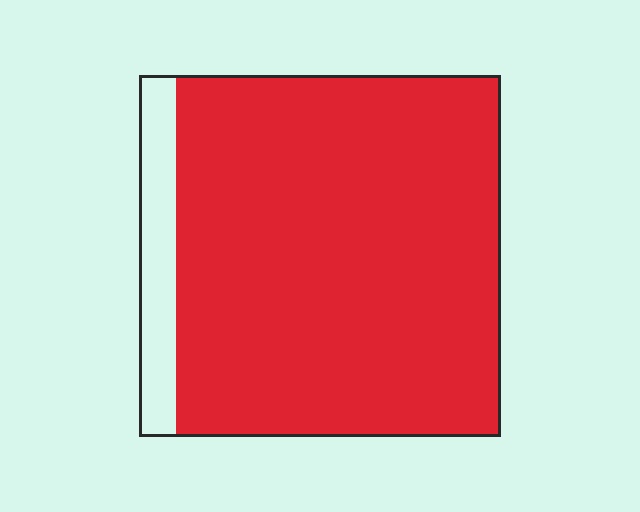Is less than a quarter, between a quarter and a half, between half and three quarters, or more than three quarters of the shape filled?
More than three quarters.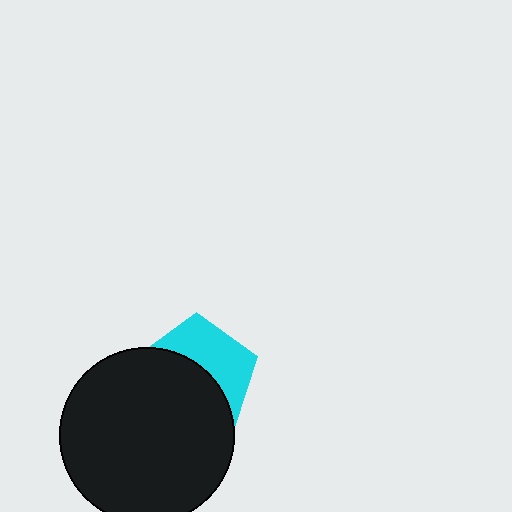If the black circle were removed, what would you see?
You would see the complete cyan pentagon.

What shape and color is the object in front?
The object in front is a black circle.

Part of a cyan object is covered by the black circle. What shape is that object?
It is a pentagon.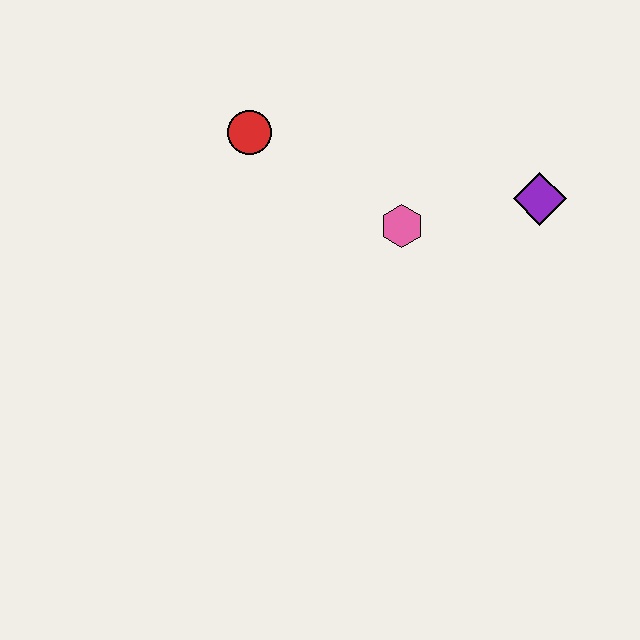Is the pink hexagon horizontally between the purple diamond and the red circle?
Yes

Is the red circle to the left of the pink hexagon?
Yes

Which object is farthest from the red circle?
The purple diamond is farthest from the red circle.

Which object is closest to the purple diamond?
The pink hexagon is closest to the purple diamond.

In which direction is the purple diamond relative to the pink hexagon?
The purple diamond is to the right of the pink hexagon.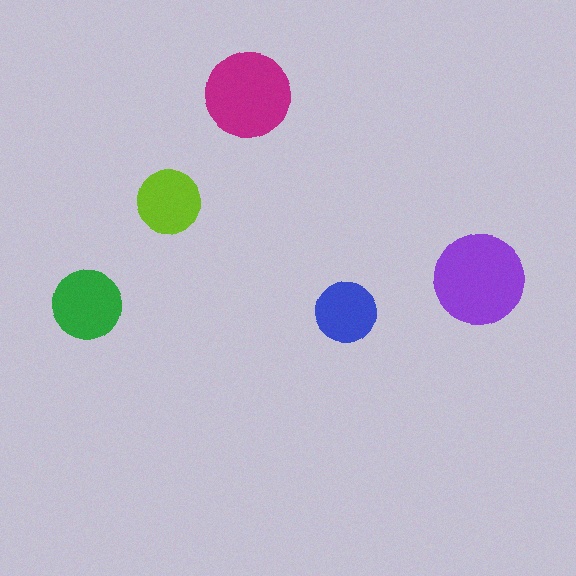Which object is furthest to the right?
The purple circle is rightmost.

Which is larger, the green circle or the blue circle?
The green one.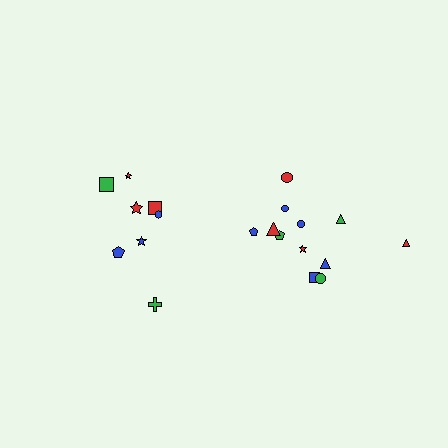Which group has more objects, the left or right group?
The right group.